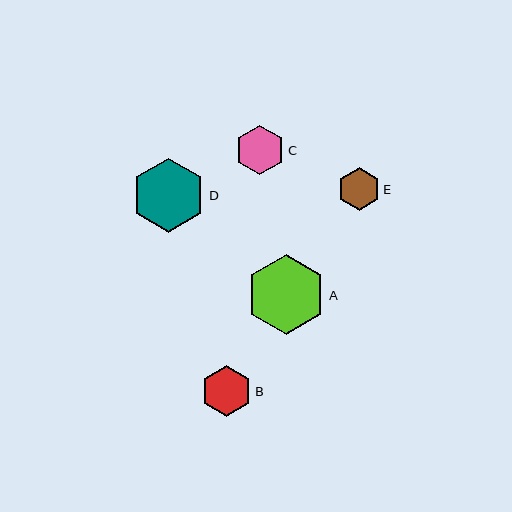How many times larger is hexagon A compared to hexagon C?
Hexagon A is approximately 1.6 times the size of hexagon C.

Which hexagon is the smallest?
Hexagon E is the smallest with a size of approximately 42 pixels.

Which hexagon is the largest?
Hexagon A is the largest with a size of approximately 80 pixels.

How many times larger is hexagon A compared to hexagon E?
Hexagon A is approximately 1.9 times the size of hexagon E.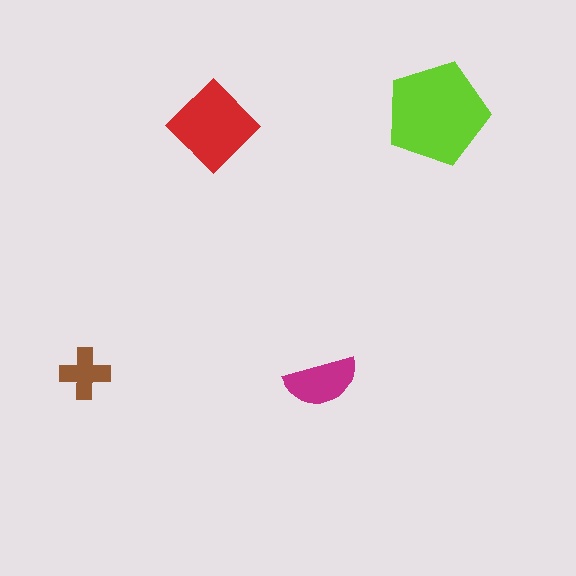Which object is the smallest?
The brown cross.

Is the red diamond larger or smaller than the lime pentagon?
Smaller.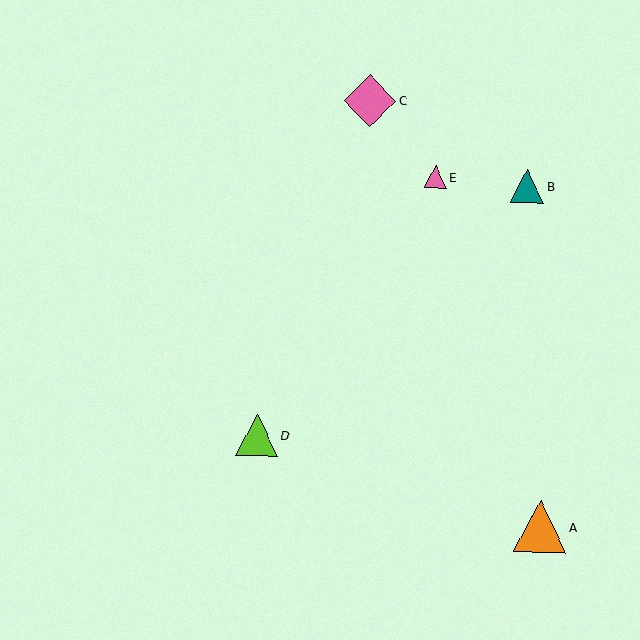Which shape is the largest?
The orange triangle (labeled A) is the largest.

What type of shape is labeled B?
Shape B is a teal triangle.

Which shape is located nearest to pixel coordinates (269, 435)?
The lime triangle (labeled D) at (257, 435) is nearest to that location.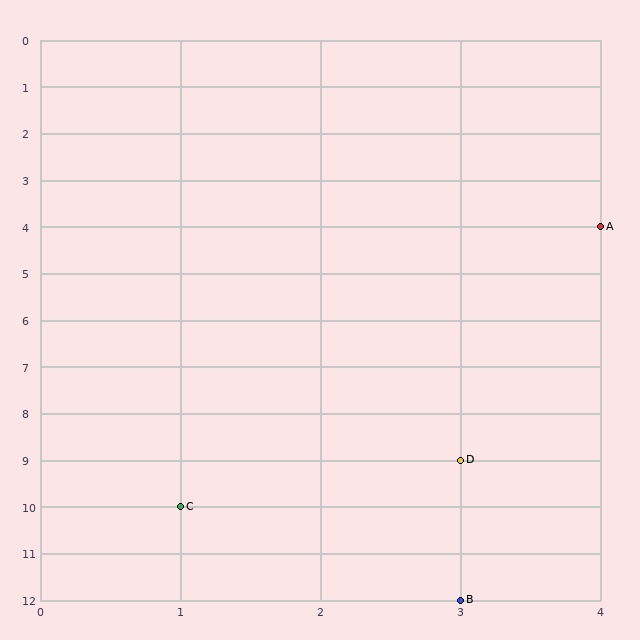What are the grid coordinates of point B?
Point B is at grid coordinates (3, 12).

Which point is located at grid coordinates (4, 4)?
Point A is at (4, 4).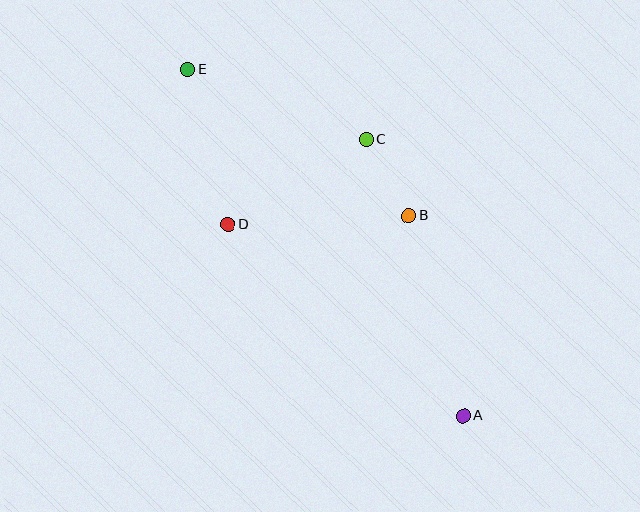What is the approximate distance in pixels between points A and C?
The distance between A and C is approximately 293 pixels.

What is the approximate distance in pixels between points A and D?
The distance between A and D is approximately 303 pixels.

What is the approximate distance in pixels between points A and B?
The distance between A and B is approximately 208 pixels.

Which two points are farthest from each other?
Points A and E are farthest from each other.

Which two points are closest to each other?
Points B and C are closest to each other.